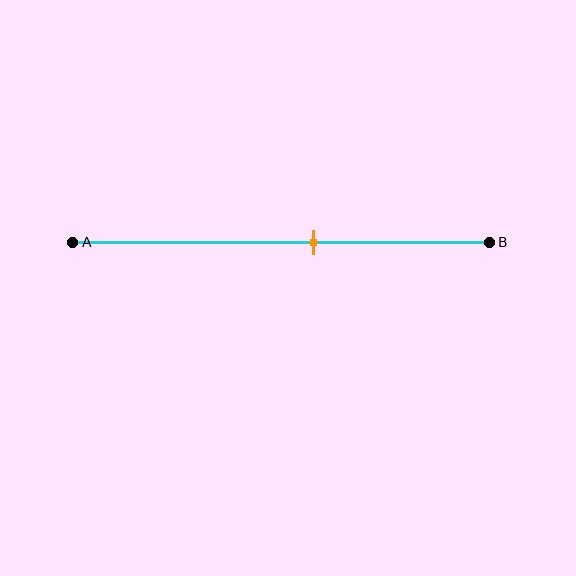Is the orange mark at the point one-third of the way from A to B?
No, the mark is at about 60% from A, not at the 33% one-third point.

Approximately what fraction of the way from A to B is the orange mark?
The orange mark is approximately 60% of the way from A to B.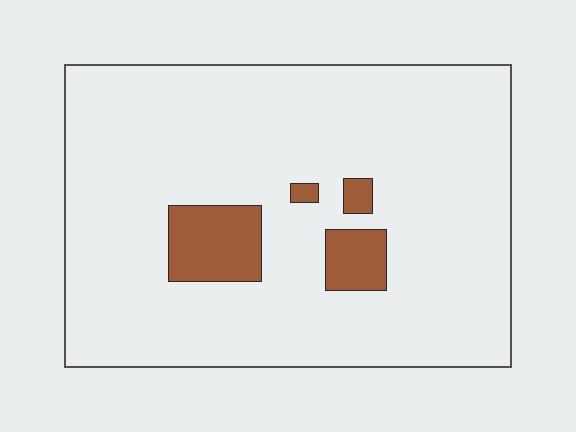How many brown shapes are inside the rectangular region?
4.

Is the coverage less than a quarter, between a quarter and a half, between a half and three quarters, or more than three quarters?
Less than a quarter.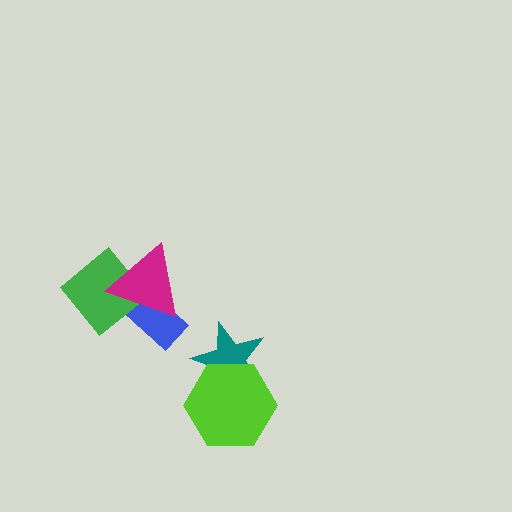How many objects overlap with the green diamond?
2 objects overlap with the green diamond.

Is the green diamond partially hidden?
Yes, it is partially covered by another shape.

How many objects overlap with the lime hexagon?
1 object overlaps with the lime hexagon.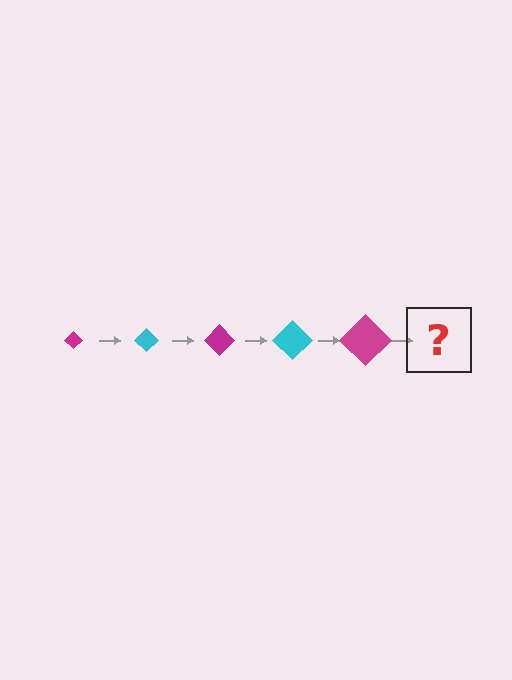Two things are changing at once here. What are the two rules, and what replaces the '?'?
The two rules are that the diamond grows larger each step and the color cycles through magenta and cyan. The '?' should be a cyan diamond, larger than the previous one.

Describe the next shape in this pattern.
It should be a cyan diamond, larger than the previous one.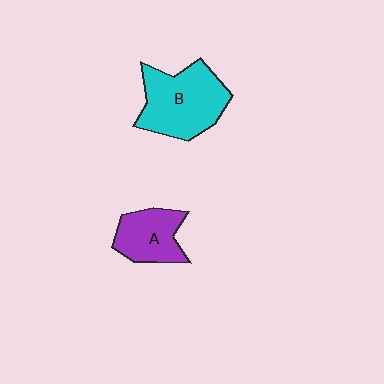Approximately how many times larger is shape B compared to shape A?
Approximately 1.6 times.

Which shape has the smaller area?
Shape A (purple).